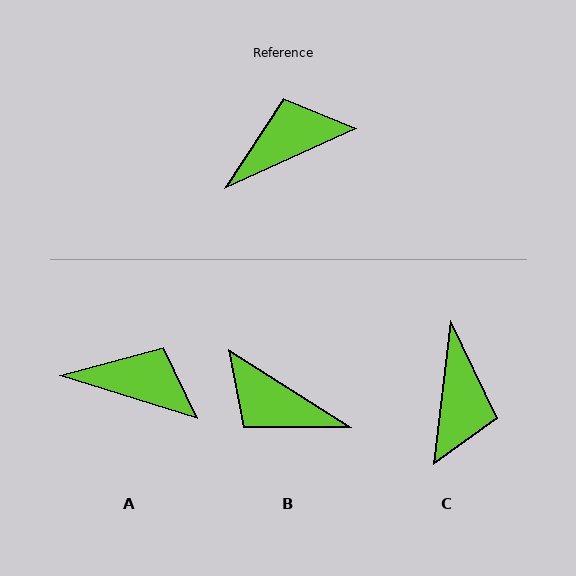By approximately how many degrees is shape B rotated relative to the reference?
Approximately 123 degrees counter-clockwise.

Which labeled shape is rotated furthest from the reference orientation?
B, about 123 degrees away.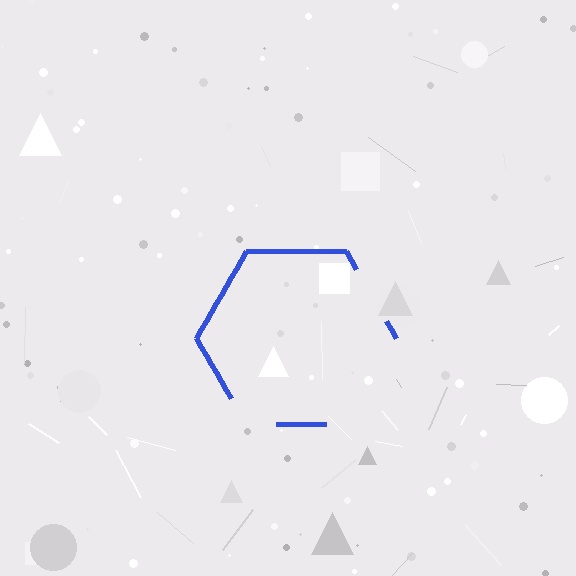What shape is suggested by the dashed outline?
The dashed outline suggests a hexagon.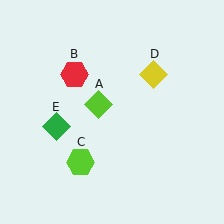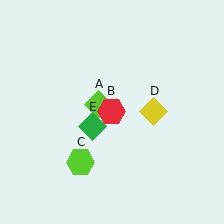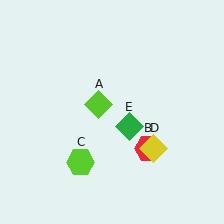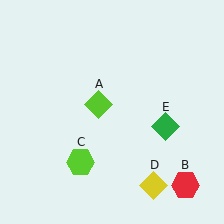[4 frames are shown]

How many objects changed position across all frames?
3 objects changed position: red hexagon (object B), yellow diamond (object D), green diamond (object E).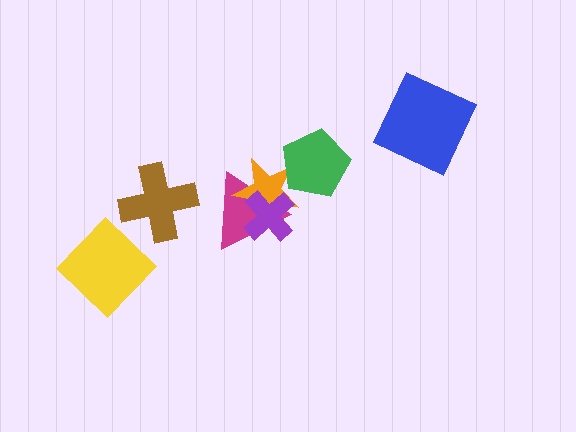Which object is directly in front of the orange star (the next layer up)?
The purple cross is directly in front of the orange star.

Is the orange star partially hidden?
Yes, it is partially covered by another shape.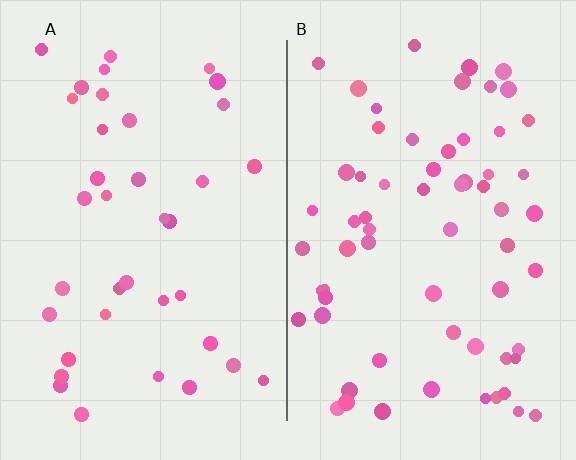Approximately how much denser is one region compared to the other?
Approximately 1.7× — region B over region A.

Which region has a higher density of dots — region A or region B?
B (the right).